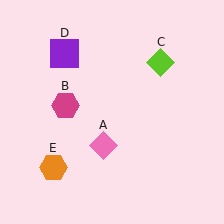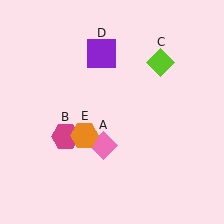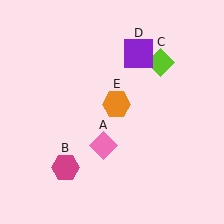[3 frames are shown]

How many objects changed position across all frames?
3 objects changed position: magenta hexagon (object B), purple square (object D), orange hexagon (object E).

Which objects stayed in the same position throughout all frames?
Pink diamond (object A) and lime diamond (object C) remained stationary.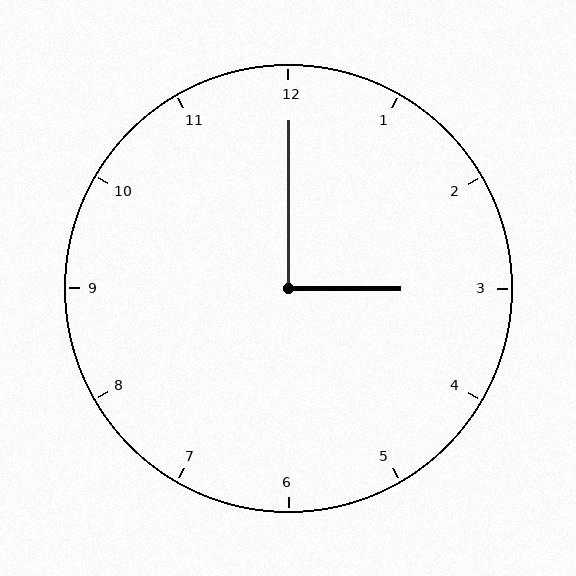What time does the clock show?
3:00.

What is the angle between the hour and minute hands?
Approximately 90 degrees.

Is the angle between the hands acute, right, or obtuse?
It is right.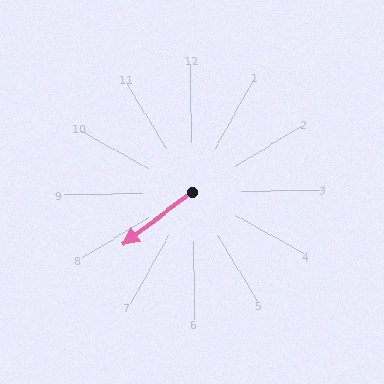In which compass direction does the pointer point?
Southwest.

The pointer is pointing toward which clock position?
Roughly 8 o'clock.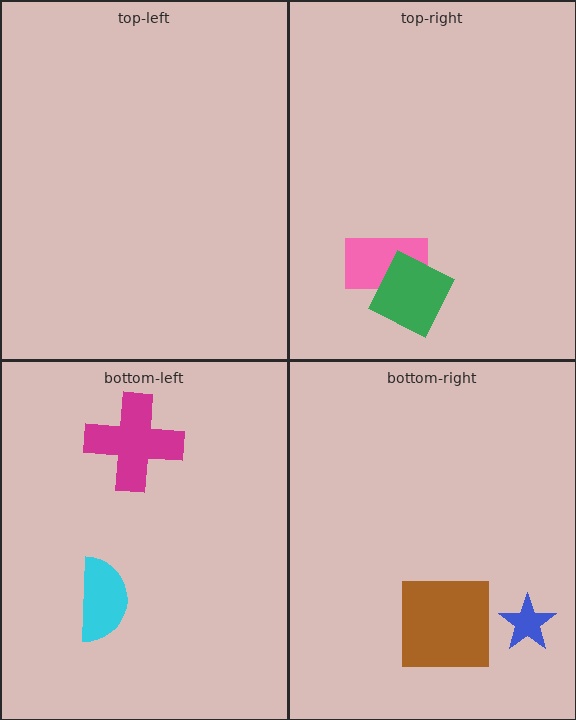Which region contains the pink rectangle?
The top-right region.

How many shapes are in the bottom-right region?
2.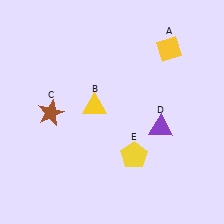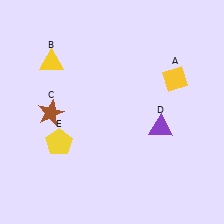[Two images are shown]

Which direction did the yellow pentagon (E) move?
The yellow pentagon (E) moved left.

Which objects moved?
The objects that moved are: the yellow diamond (A), the yellow triangle (B), the yellow pentagon (E).